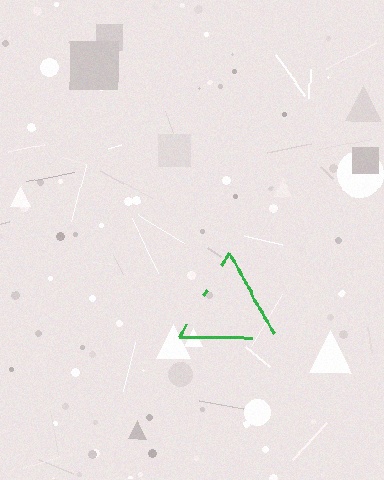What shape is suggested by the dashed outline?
The dashed outline suggests a triangle.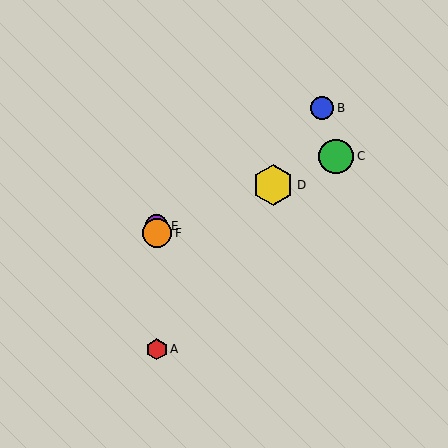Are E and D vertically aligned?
No, E is at x≈157 and D is at x≈273.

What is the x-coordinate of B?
Object B is at x≈322.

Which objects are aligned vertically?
Objects A, E, F are aligned vertically.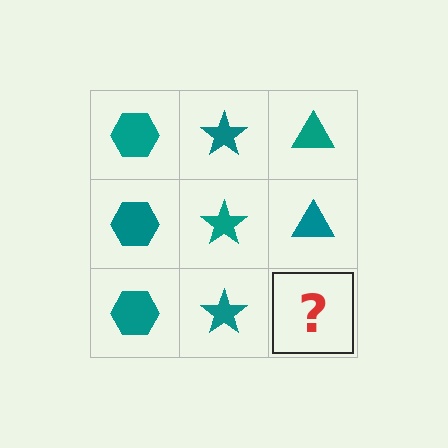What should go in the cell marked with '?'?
The missing cell should contain a teal triangle.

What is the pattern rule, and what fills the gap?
The rule is that each column has a consistent shape. The gap should be filled with a teal triangle.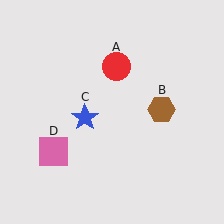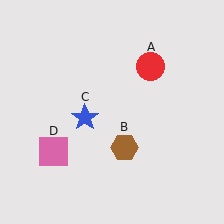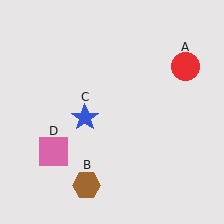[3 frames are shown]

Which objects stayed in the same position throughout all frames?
Blue star (object C) and pink square (object D) remained stationary.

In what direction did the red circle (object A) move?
The red circle (object A) moved right.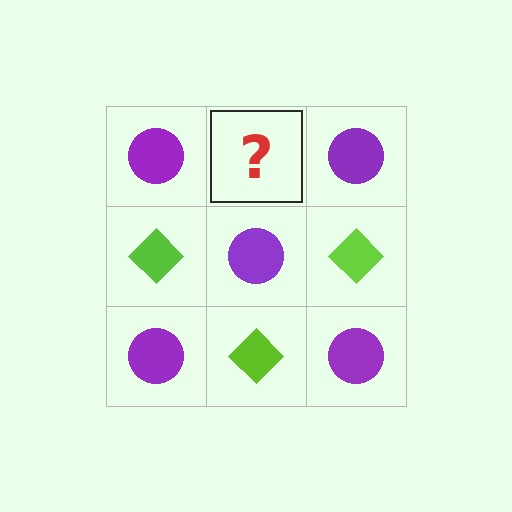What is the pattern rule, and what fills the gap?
The rule is that it alternates purple circle and lime diamond in a checkerboard pattern. The gap should be filled with a lime diamond.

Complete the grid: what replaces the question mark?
The question mark should be replaced with a lime diamond.